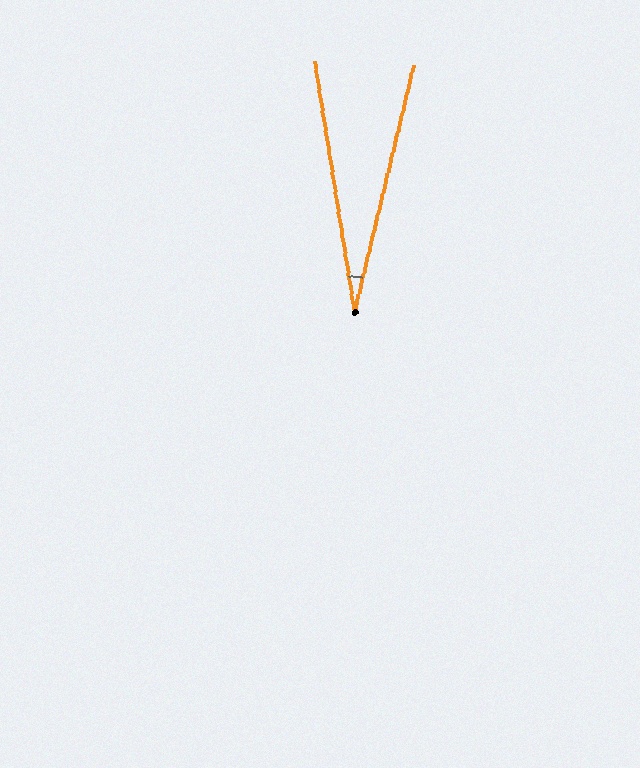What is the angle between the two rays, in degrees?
Approximately 23 degrees.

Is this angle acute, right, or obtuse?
It is acute.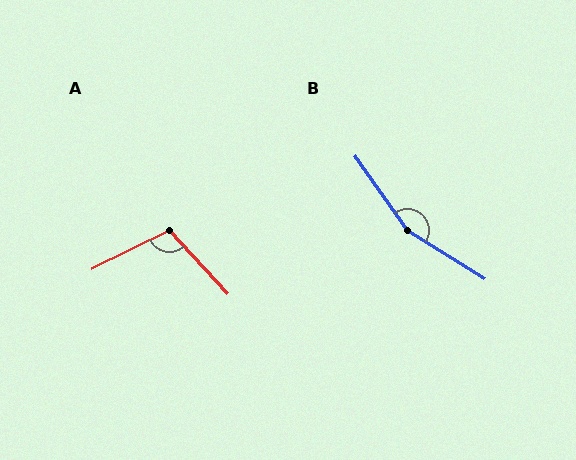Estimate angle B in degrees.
Approximately 157 degrees.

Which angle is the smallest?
A, at approximately 106 degrees.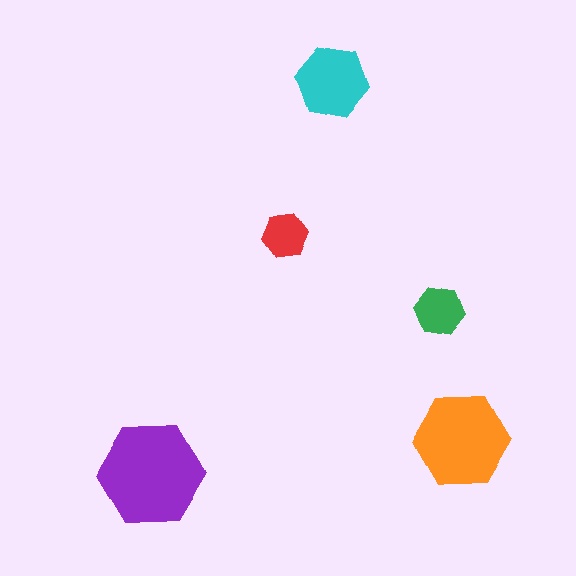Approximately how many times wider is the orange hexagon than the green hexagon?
About 2 times wider.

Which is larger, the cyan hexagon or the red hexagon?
The cyan one.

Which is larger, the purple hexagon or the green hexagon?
The purple one.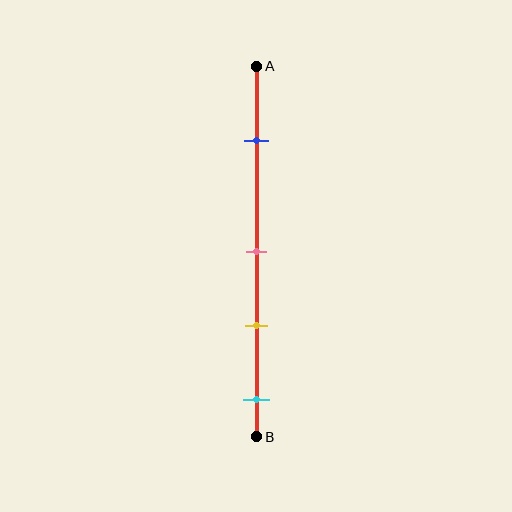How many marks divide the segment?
There are 4 marks dividing the segment.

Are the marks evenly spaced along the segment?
No, the marks are not evenly spaced.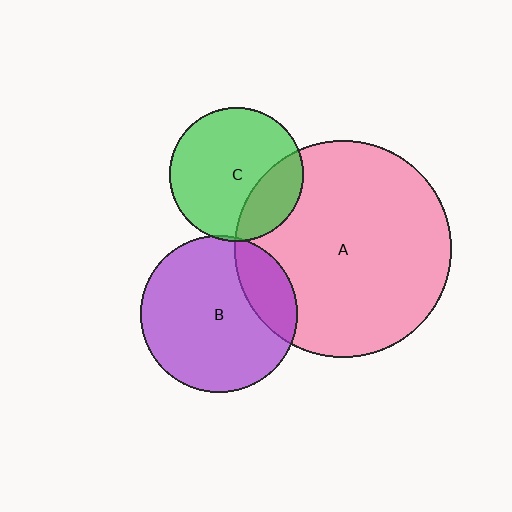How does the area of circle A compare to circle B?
Approximately 1.9 times.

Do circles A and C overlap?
Yes.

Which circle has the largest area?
Circle A (pink).